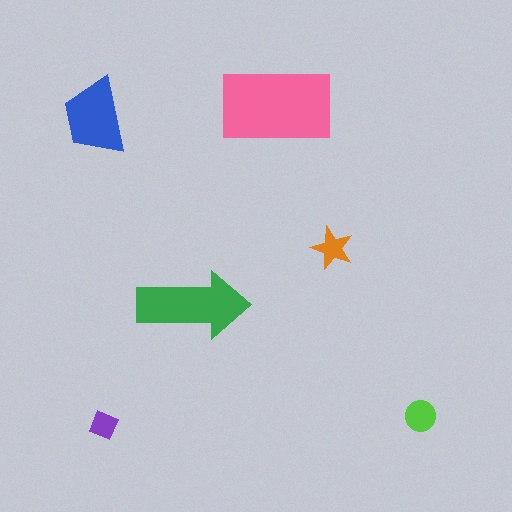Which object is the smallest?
The purple diamond.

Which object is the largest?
The pink rectangle.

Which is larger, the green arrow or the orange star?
The green arrow.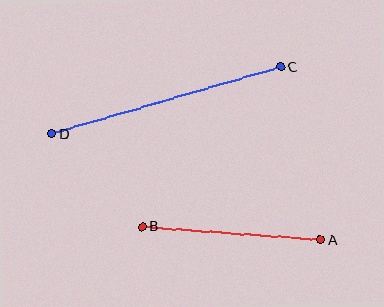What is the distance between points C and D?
The distance is approximately 238 pixels.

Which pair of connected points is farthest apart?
Points C and D are farthest apart.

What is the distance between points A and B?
The distance is approximately 178 pixels.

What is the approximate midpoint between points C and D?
The midpoint is at approximately (166, 101) pixels.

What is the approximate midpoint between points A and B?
The midpoint is at approximately (231, 233) pixels.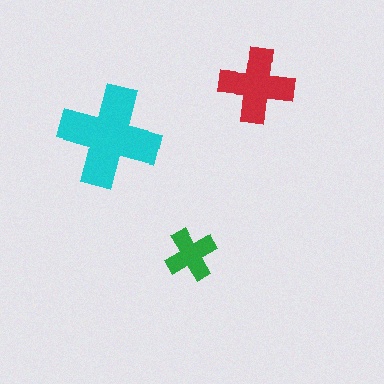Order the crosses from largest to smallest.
the cyan one, the red one, the green one.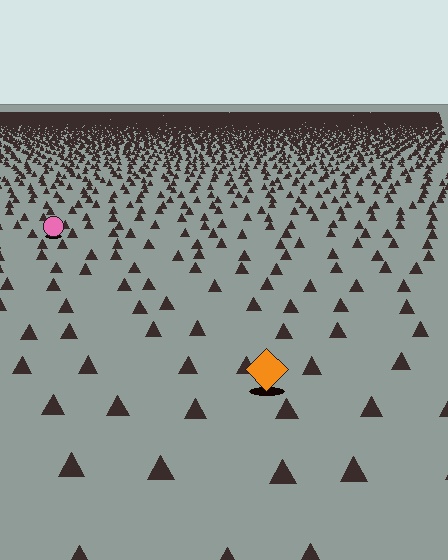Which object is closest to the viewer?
The orange diamond is closest. The texture marks near it are larger and more spread out.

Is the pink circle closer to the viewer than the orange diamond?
No. The orange diamond is closer — you can tell from the texture gradient: the ground texture is coarser near it.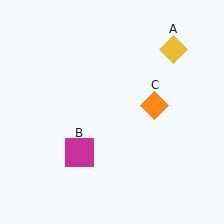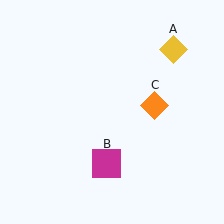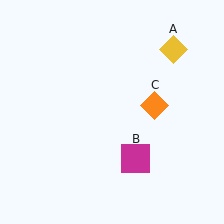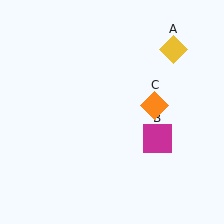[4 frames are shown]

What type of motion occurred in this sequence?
The magenta square (object B) rotated counterclockwise around the center of the scene.